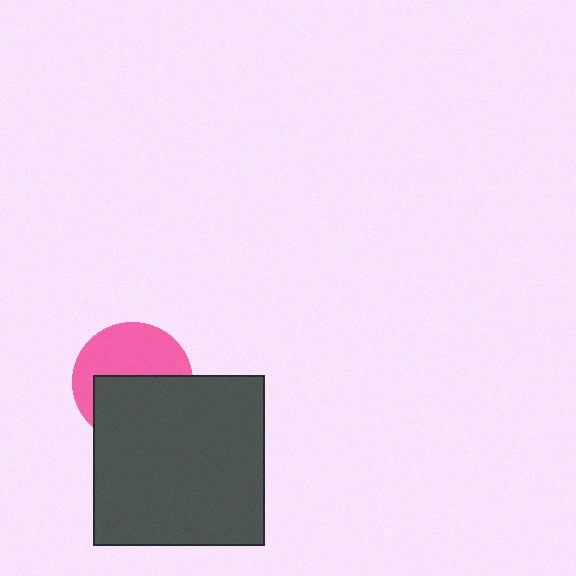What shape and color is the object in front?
The object in front is a dark gray square.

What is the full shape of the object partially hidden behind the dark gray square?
The partially hidden object is a pink circle.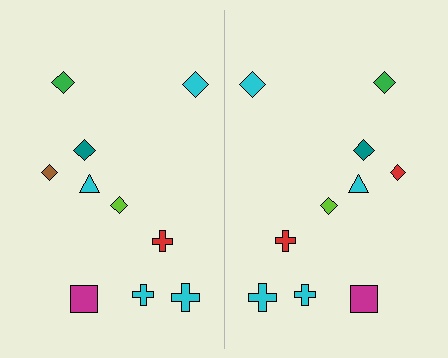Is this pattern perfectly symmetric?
No, the pattern is not perfectly symmetric. The red diamond on the right side breaks the symmetry — its mirror counterpart is brown.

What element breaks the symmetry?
The red diamond on the right side breaks the symmetry — its mirror counterpart is brown.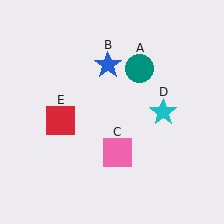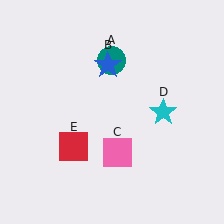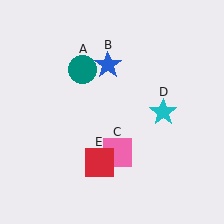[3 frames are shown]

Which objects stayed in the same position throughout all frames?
Blue star (object B) and pink square (object C) and cyan star (object D) remained stationary.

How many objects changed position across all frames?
2 objects changed position: teal circle (object A), red square (object E).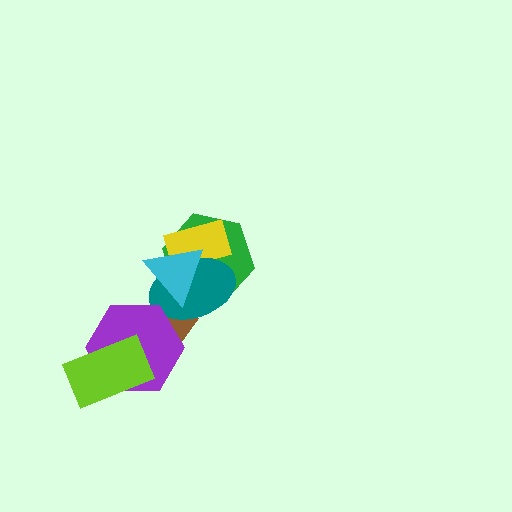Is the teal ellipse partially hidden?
Yes, it is partially covered by another shape.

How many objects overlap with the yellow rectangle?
3 objects overlap with the yellow rectangle.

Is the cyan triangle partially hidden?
No, no other shape covers it.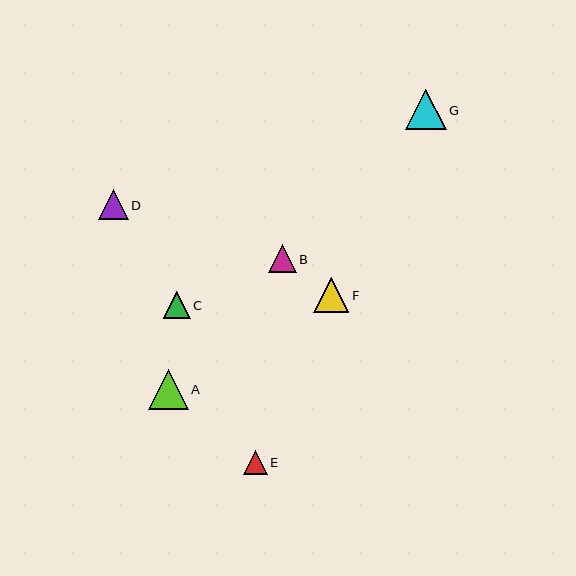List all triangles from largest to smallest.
From largest to smallest: G, A, F, D, B, C, E.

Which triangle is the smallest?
Triangle E is the smallest with a size of approximately 24 pixels.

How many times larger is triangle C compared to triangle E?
Triangle C is approximately 1.1 times the size of triangle E.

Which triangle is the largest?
Triangle G is the largest with a size of approximately 40 pixels.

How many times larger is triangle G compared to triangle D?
Triangle G is approximately 1.4 times the size of triangle D.